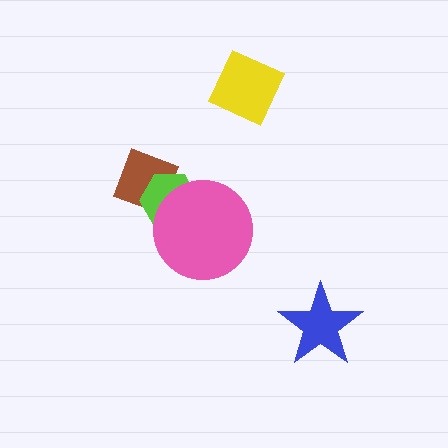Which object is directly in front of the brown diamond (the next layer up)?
The lime hexagon is directly in front of the brown diamond.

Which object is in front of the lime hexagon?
The pink circle is in front of the lime hexagon.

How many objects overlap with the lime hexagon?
2 objects overlap with the lime hexagon.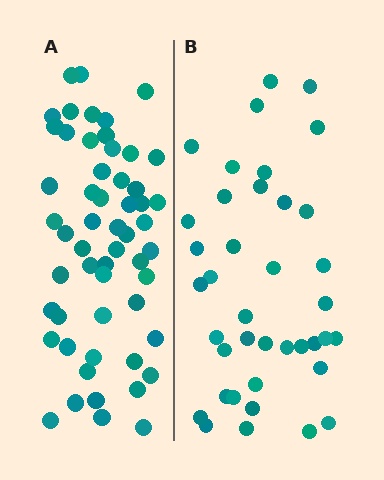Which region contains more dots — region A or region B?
Region A (the left region) has more dots.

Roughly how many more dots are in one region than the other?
Region A has approximately 15 more dots than region B.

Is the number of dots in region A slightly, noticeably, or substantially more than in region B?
Region A has noticeably more, but not dramatically so. The ratio is roughly 1.4 to 1.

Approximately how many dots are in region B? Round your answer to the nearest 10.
About 40 dots. (The exact count is 39, which rounds to 40.)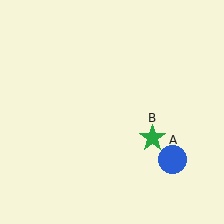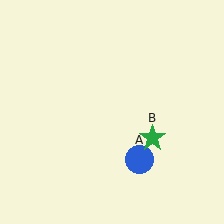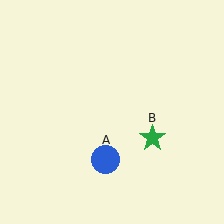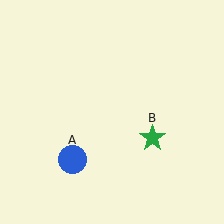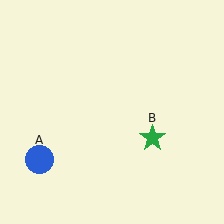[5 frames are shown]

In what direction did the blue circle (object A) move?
The blue circle (object A) moved left.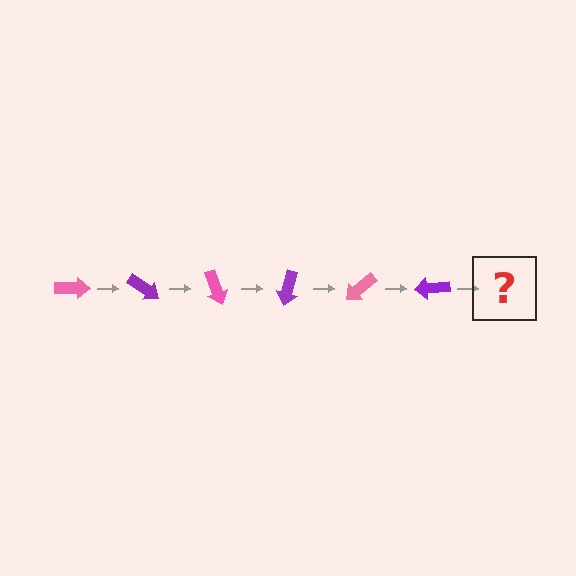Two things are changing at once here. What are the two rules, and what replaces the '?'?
The two rules are that it rotates 35 degrees each step and the color cycles through pink and purple. The '?' should be a pink arrow, rotated 210 degrees from the start.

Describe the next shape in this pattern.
It should be a pink arrow, rotated 210 degrees from the start.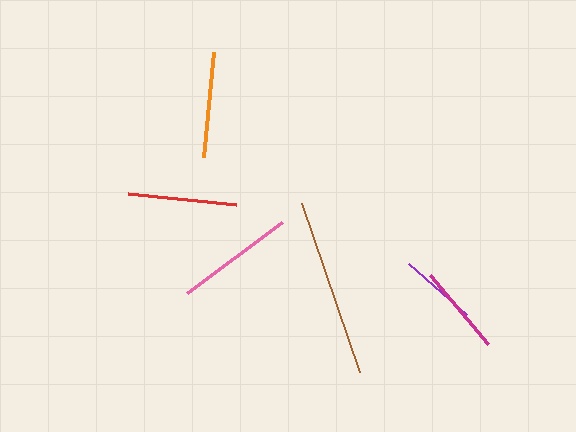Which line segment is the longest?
The brown line is the longest at approximately 179 pixels.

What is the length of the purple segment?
The purple segment is approximately 77 pixels long.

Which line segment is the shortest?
The purple line is the shortest at approximately 77 pixels.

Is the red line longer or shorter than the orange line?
The red line is longer than the orange line.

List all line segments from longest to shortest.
From longest to shortest: brown, pink, red, orange, magenta, purple.